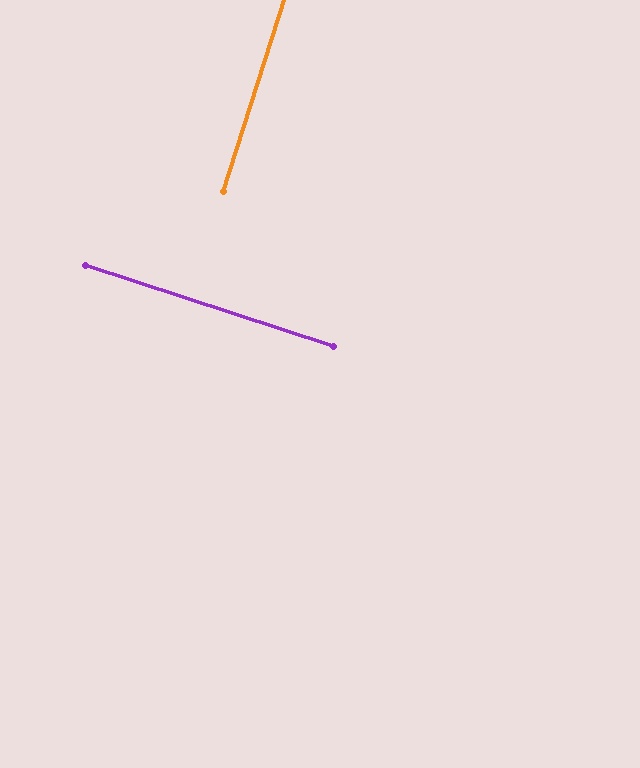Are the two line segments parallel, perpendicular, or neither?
Perpendicular — they meet at approximately 90°.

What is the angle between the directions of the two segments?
Approximately 90 degrees.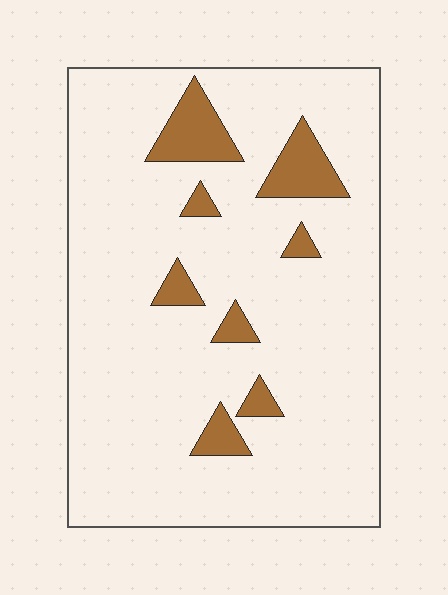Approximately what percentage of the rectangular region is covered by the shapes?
Approximately 10%.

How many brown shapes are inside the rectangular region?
8.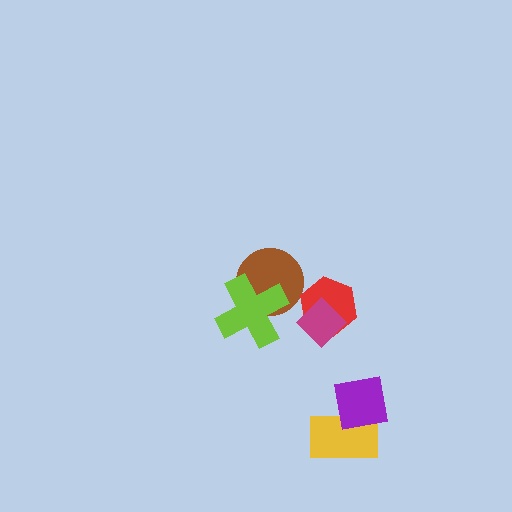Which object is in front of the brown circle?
The lime cross is in front of the brown circle.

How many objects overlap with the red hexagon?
1 object overlaps with the red hexagon.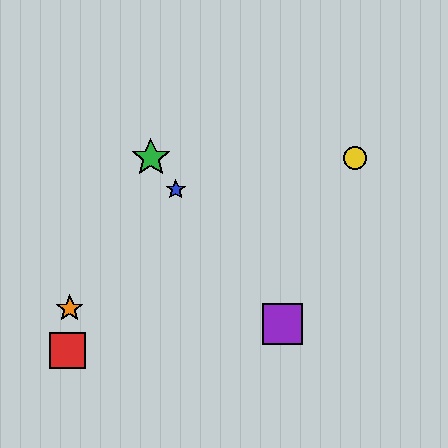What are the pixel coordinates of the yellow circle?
The yellow circle is at (355, 158).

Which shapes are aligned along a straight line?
The blue star, the green star, the purple square are aligned along a straight line.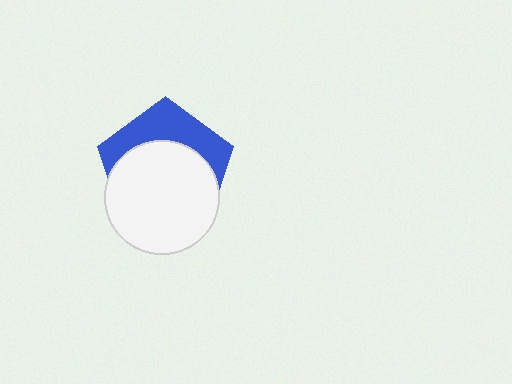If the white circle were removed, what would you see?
You would see the complete blue pentagon.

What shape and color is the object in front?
The object in front is a white circle.